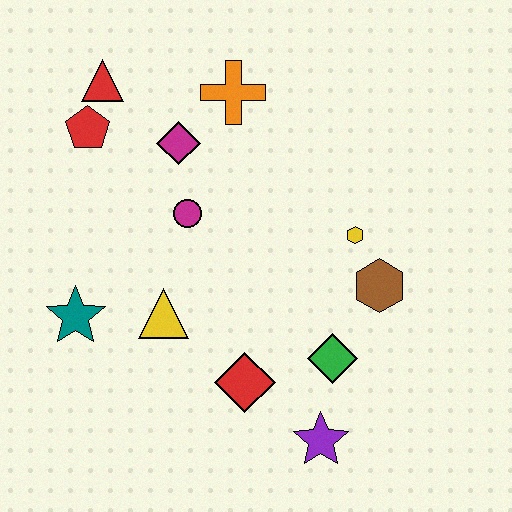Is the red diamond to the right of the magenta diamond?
Yes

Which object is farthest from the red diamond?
The red triangle is farthest from the red diamond.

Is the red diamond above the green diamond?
No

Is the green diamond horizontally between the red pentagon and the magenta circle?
No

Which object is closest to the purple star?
The green diamond is closest to the purple star.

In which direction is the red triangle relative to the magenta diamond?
The red triangle is to the left of the magenta diamond.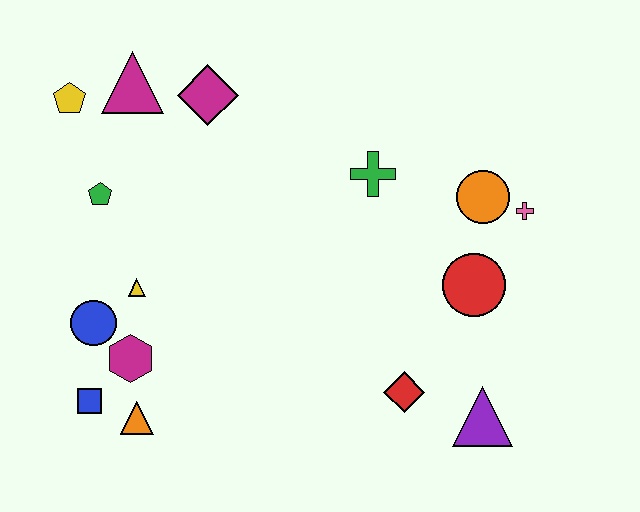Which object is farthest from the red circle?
The yellow pentagon is farthest from the red circle.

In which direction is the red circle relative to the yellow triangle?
The red circle is to the right of the yellow triangle.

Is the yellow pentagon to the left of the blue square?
Yes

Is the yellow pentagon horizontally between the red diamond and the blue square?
No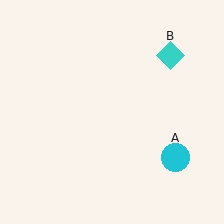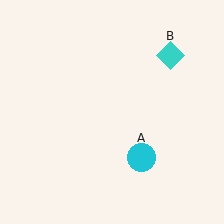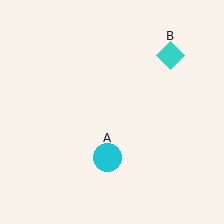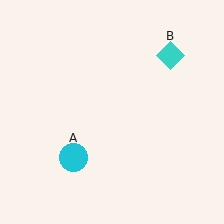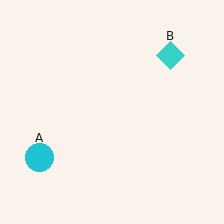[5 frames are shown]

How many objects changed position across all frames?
1 object changed position: cyan circle (object A).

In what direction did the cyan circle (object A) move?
The cyan circle (object A) moved left.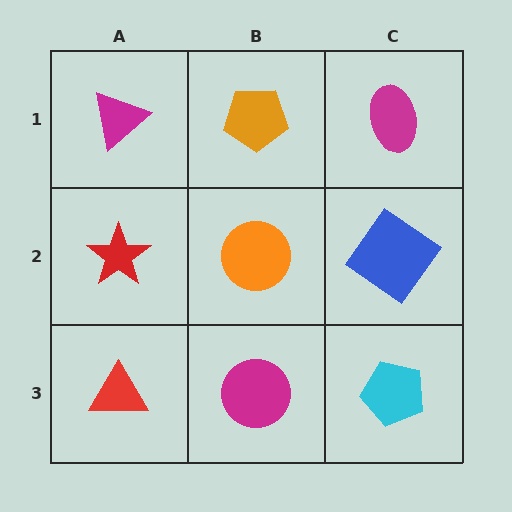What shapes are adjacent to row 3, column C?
A blue diamond (row 2, column C), a magenta circle (row 3, column B).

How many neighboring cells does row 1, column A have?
2.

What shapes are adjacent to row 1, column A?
A red star (row 2, column A), an orange pentagon (row 1, column B).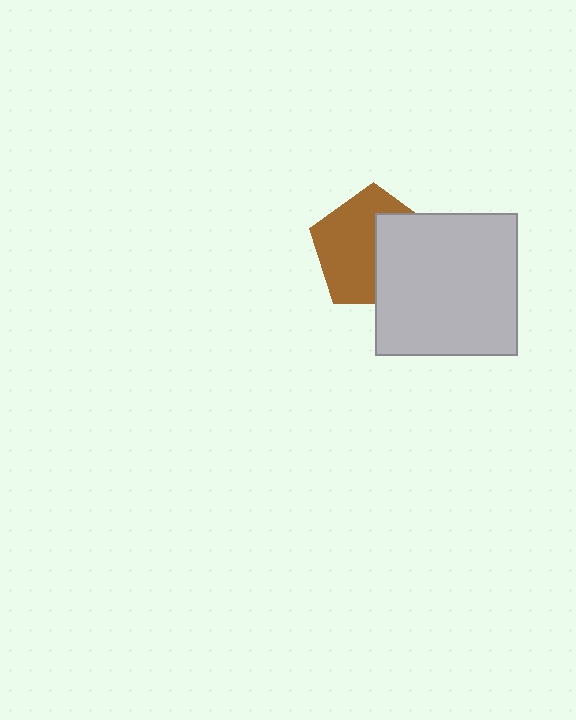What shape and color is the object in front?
The object in front is a light gray square.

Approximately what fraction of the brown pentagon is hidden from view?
Roughly 42% of the brown pentagon is hidden behind the light gray square.